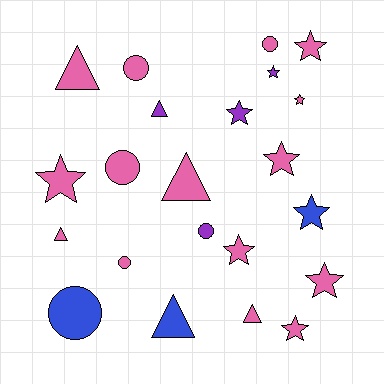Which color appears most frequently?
Pink, with 15 objects.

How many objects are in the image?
There are 22 objects.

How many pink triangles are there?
There are 4 pink triangles.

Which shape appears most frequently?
Star, with 10 objects.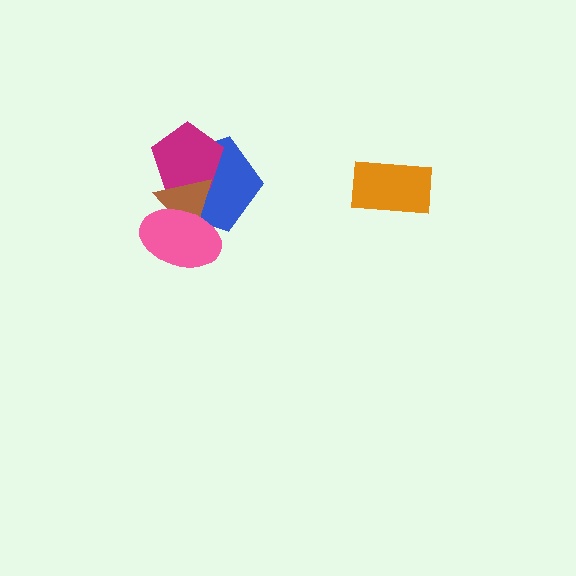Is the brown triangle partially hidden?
Yes, it is partially covered by another shape.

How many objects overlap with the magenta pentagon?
2 objects overlap with the magenta pentagon.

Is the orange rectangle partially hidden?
No, no other shape covers it.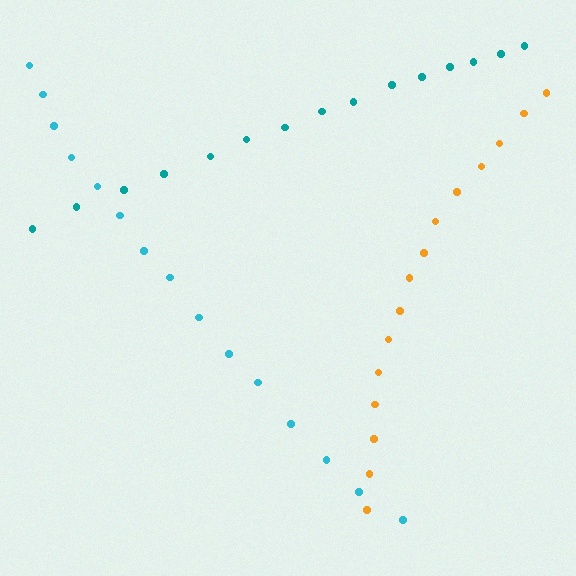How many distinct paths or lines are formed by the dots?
There are 3 distinct paths.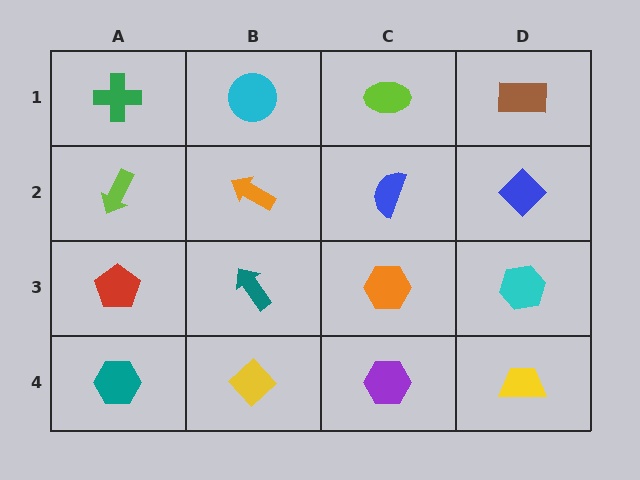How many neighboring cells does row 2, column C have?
4.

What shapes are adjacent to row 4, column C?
An orange hexagon (row 3, column C), a yellow diamond (row 4, column B), a yellow trapezoid (row 4, column D).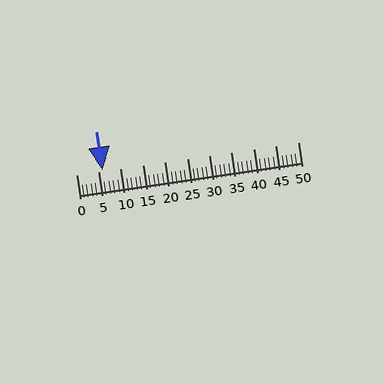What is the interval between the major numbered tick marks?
The major tick marks are spaced 5 units apart.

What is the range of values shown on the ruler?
The ruler shows values from 0 to 50.